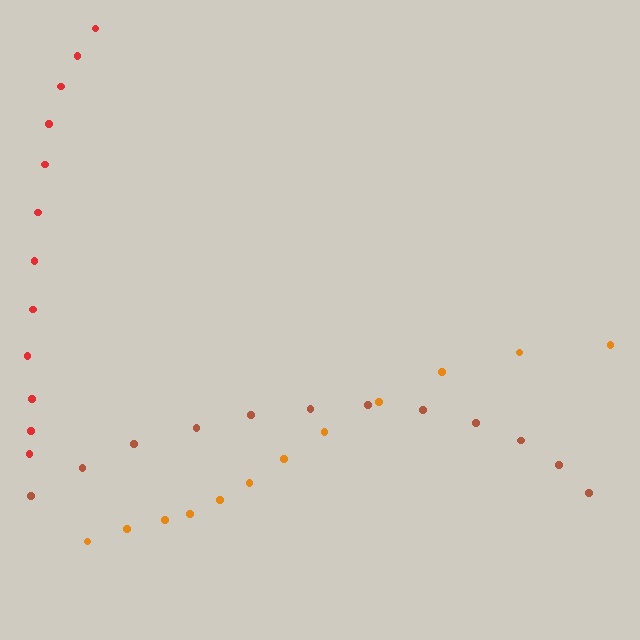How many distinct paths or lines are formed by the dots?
There are 3 distinct paths.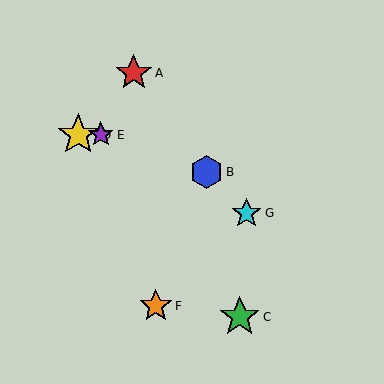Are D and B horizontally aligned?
No, D is at y≈135 and B is at y≈172.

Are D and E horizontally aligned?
Yes, both are at y≈135.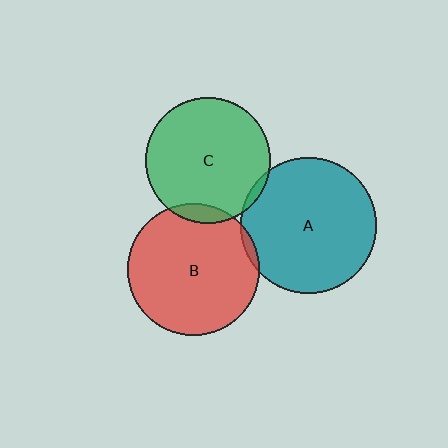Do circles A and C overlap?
Yes.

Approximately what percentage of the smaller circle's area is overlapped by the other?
Approximately 5%.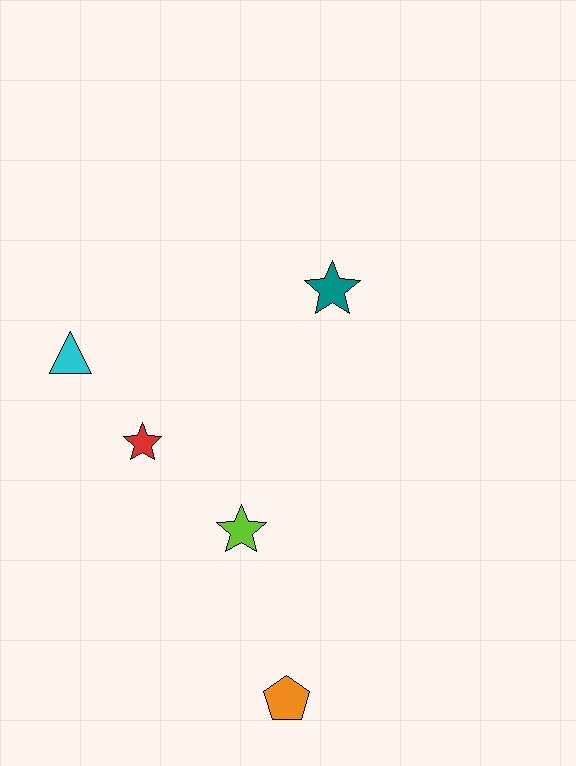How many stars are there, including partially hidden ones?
There are 3 stars.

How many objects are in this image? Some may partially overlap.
There are 5 objects.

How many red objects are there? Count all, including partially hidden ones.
There is 1 red object.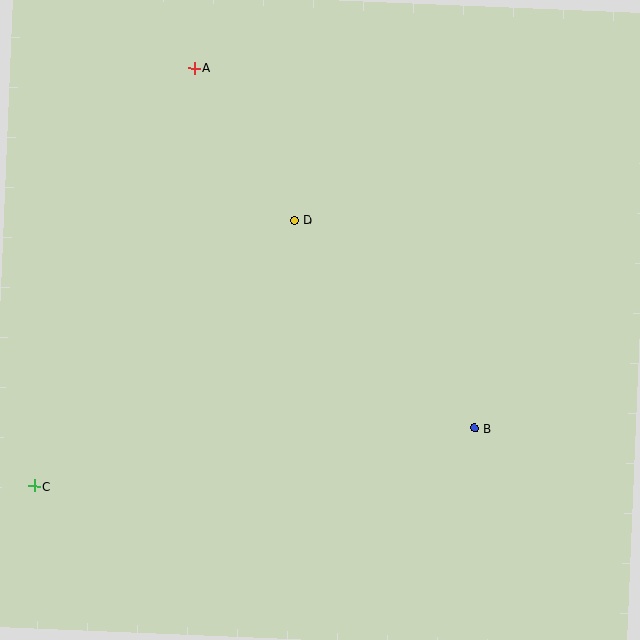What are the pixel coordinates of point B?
Point B is at (474, 428).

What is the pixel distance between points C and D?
The distance between C and D is 373 pixels.